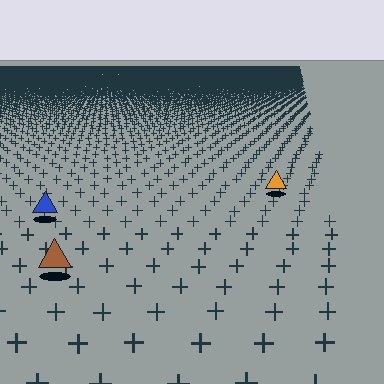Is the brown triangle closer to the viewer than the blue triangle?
Yes. The brown triangle is closer — you can tell from the texture gradient: the ground texture is coarser near it.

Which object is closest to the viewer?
The brown triangle is closest. The texture marks near it are larger and more spread out.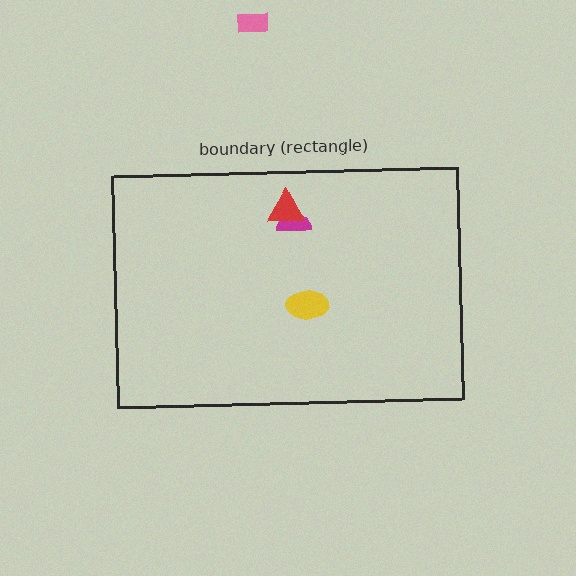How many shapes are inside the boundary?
3 inside, 1 outside.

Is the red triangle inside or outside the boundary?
Inside.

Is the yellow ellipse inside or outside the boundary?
Inside.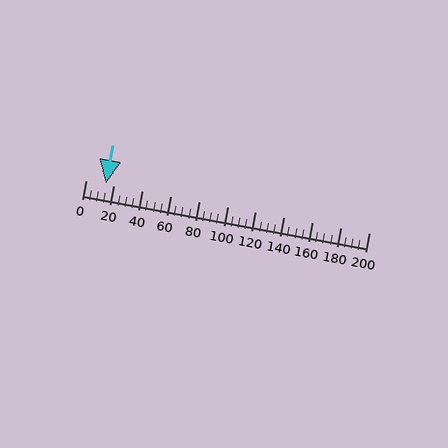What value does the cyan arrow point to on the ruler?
The cyan arrow points to approximately 14.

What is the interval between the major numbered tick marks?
The major tick marks are spaced 20 units apart.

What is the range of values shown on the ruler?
The ruler shows values from 0 to 200.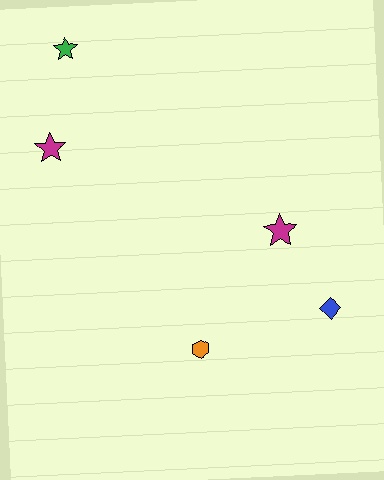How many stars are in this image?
There are 3 stars.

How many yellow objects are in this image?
There are no yellow objects.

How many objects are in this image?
There are 5 objects.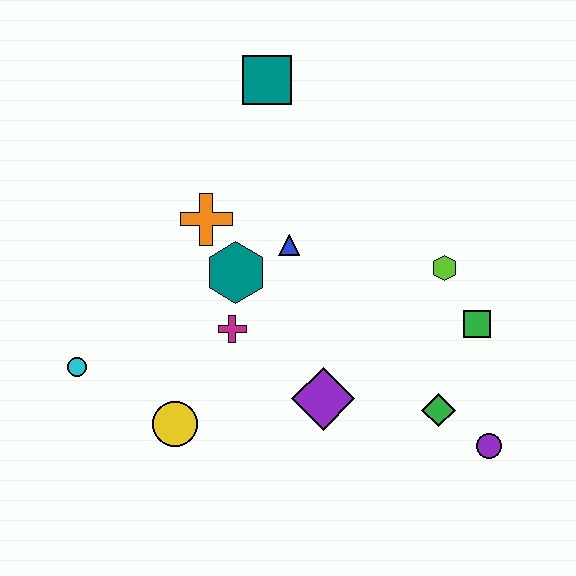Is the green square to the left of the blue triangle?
No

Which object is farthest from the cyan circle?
The purple circle is farthest from the cyan circle.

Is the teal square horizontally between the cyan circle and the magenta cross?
No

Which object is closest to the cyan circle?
The yellow circle is closest to the cyan circle.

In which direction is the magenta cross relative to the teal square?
The magenta cross is below the teal square.